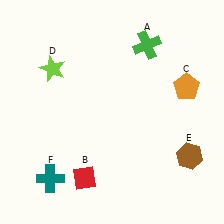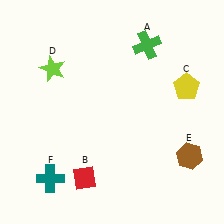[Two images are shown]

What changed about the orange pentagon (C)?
In Image 1, C is orange. In Image 2, it changed to yellow.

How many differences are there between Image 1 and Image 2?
There is 1 difference between the two images.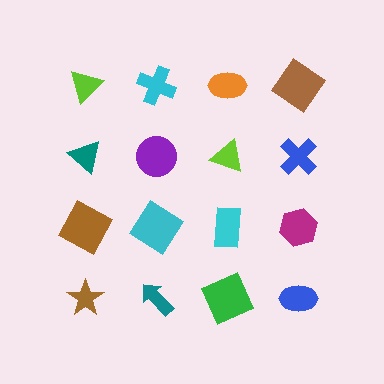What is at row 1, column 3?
An orange ellipse.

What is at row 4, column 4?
A blue ellipse.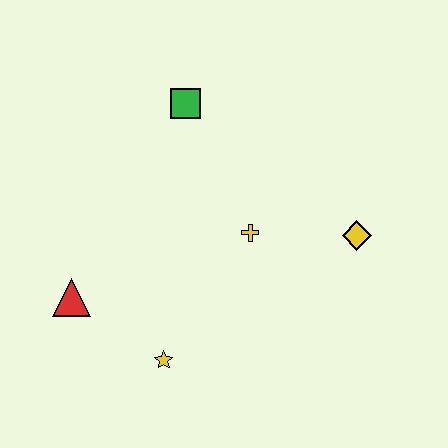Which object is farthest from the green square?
The yellow star is farthest from the green square.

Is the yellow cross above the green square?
No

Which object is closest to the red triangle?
The yellow star is closest to the red triangle.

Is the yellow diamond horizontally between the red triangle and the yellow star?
No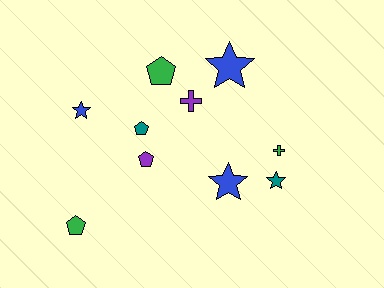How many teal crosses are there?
There are no teal crosses.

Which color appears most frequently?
Blue, with 3 objects.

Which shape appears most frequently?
Pentagon, with 4 objects.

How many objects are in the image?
There are 10 objects.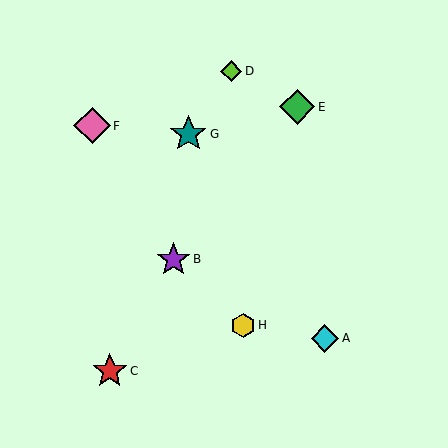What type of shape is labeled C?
Shape C is a red star.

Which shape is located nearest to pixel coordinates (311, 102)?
The green diamond (labeled E) at (297, 107) is nearest to that location.